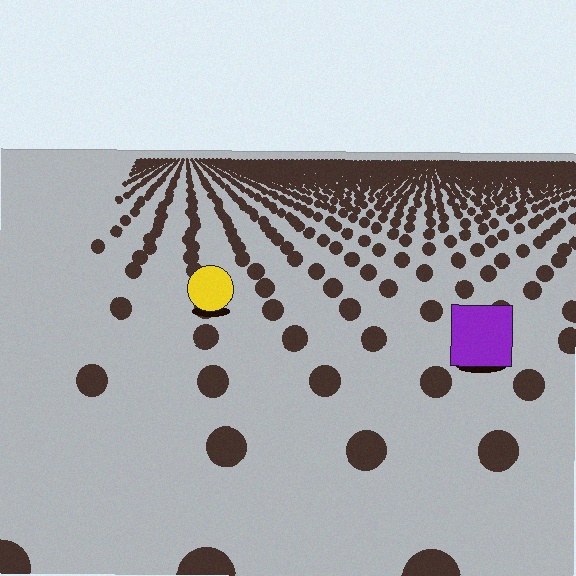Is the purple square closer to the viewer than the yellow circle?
Yes. The purple square is closer — you can tell from the texture gradient: the ground texture is coarser near it.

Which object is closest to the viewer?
The purple square is closest. The texture marks near it are larger and more spread out.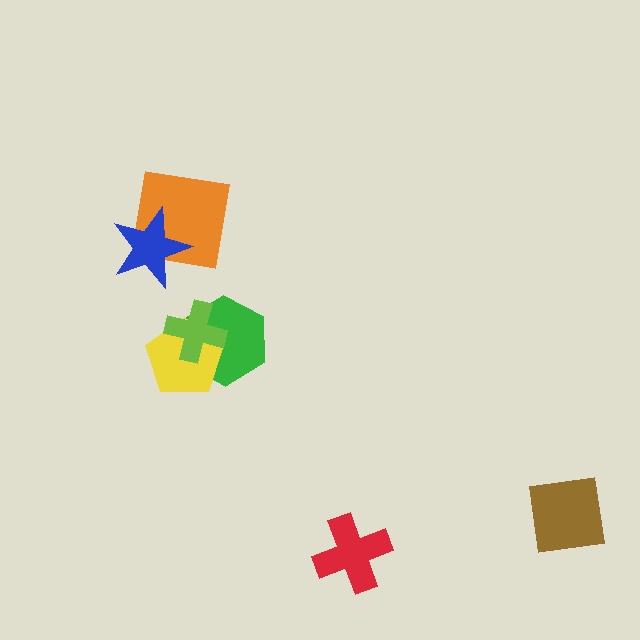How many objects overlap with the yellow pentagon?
2 objects overlap with the yellow pentagon.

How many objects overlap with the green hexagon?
2 objects overlap with the green hexagon.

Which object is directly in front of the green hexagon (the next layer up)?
The yellow pentagon is directly in front of the green hexagon.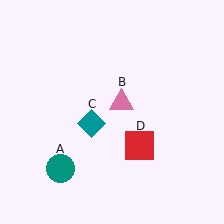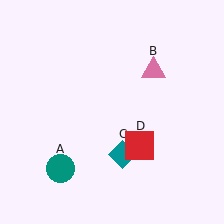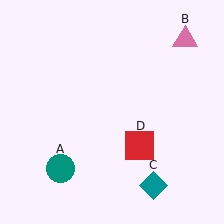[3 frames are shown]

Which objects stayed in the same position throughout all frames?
Teal circle (object A) and red square (object D) remained stationary.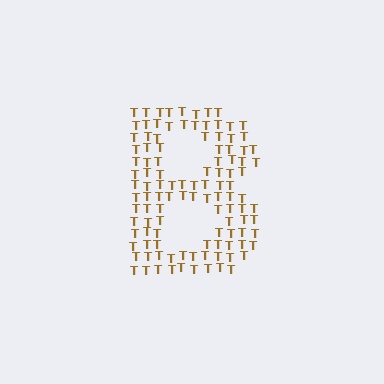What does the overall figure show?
The overall figure shows the letter B.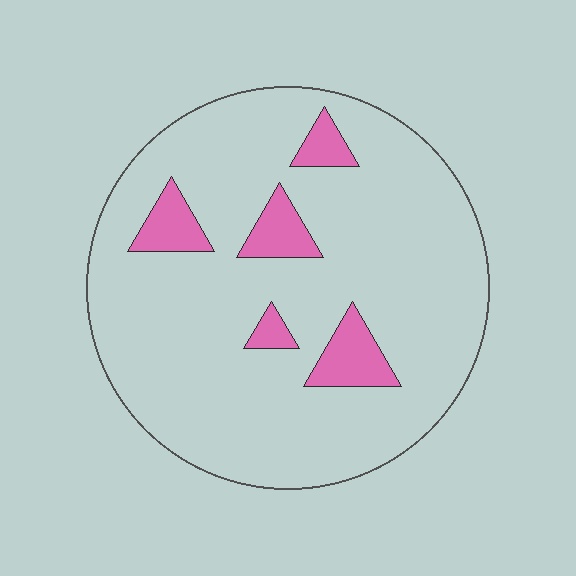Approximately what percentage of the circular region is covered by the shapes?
Approximately 10%.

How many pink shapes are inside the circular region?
5.